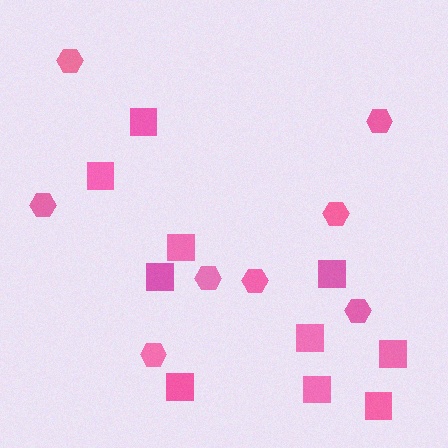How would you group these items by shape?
There are 2 groups: one group of hexagons (8) and one group of squares (10).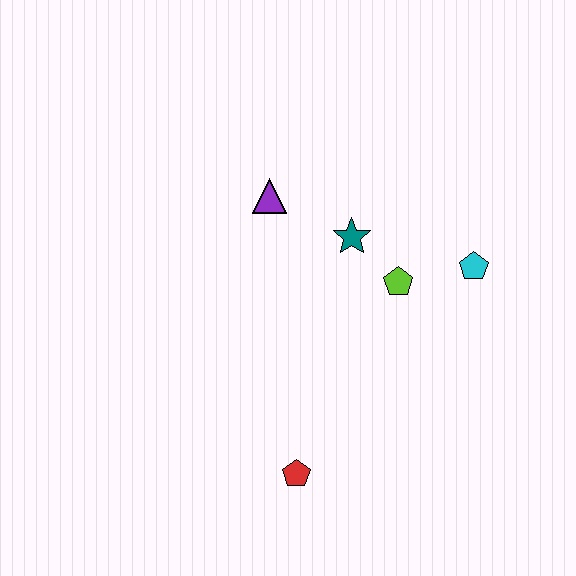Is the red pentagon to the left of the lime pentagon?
Yes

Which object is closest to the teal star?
The lime pentagon is closest to the teal star.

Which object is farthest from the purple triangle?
The red pentagon is farthest from the purple triangle.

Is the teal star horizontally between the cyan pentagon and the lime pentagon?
No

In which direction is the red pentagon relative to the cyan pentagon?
The red pentagon is below the cyan pentagon.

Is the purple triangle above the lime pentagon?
Yes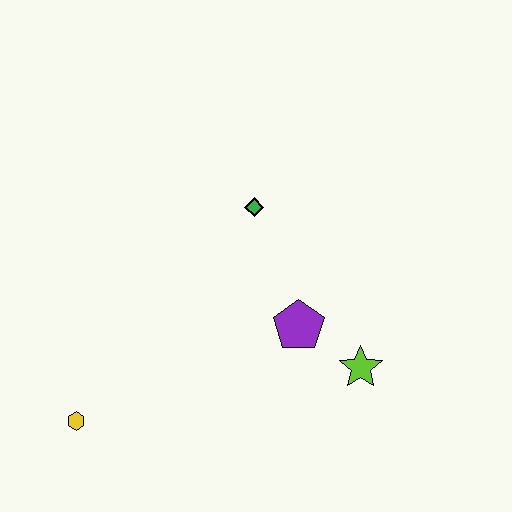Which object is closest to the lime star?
The purple pentagon is closest to the lime star.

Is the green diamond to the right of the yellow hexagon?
Yes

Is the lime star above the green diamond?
No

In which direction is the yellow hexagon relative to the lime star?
The yellow hexagon is to the left of the lime star.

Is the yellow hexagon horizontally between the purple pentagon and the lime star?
No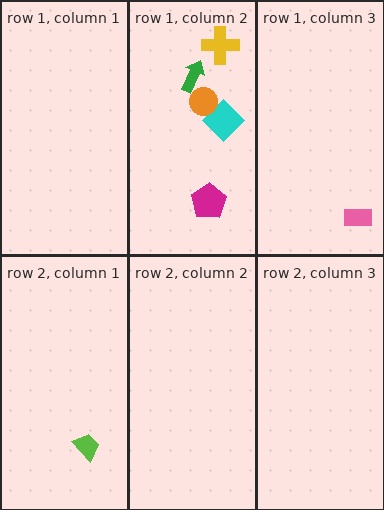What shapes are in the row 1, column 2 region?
The magenta pentagon, the cyan diamond, the green arrow, the yellow cross, the orange circle.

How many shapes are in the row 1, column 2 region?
5.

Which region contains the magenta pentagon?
The row 1, column 2 region.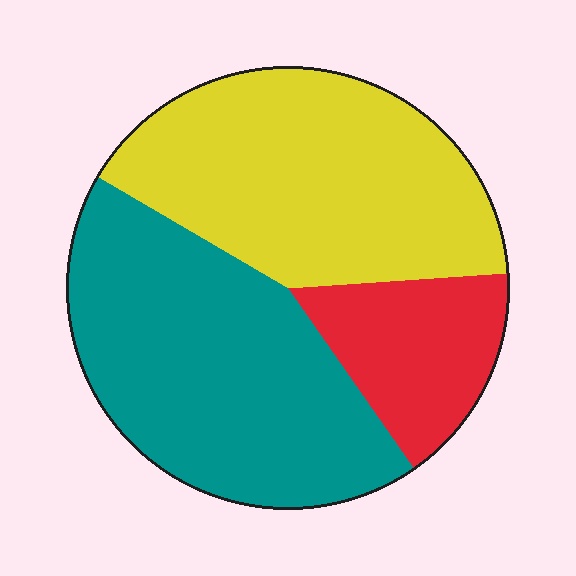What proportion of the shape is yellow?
Yellow takes up between a third and a half of the shape.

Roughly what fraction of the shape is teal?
Teal takes up between a third and a half of the shape.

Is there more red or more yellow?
Yellow.